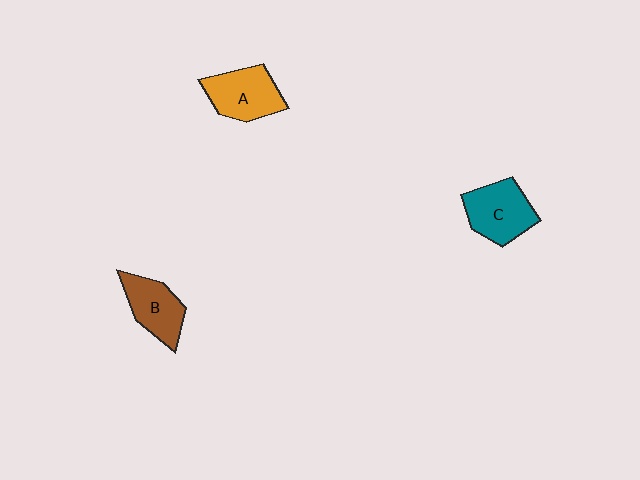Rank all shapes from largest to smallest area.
From largest to smallest: C (teal), A (orange), B (brown).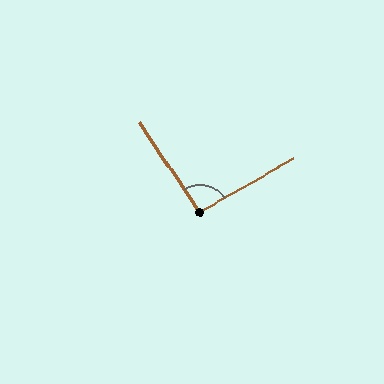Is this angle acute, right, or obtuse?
It is approximately a right angle.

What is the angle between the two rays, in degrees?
Approximately 95 degrees.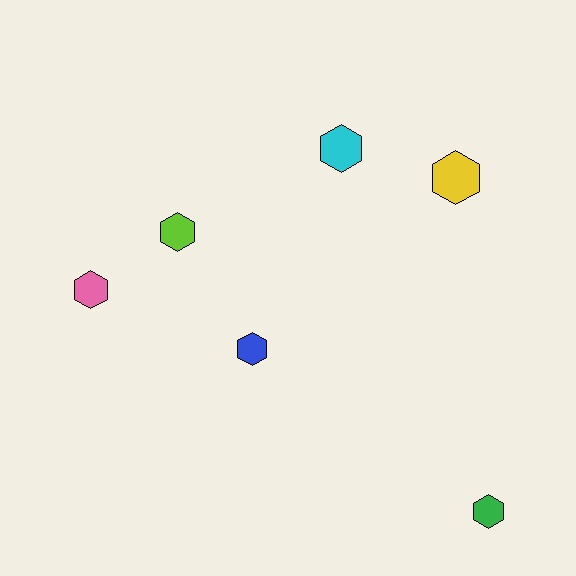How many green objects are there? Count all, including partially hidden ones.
There is 1 green object.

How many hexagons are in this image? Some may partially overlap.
There are 6 hexagons.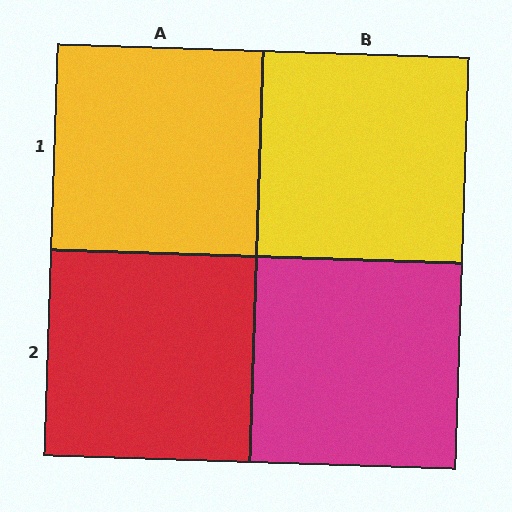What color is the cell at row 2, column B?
Magenta.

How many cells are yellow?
2 cells are yellow.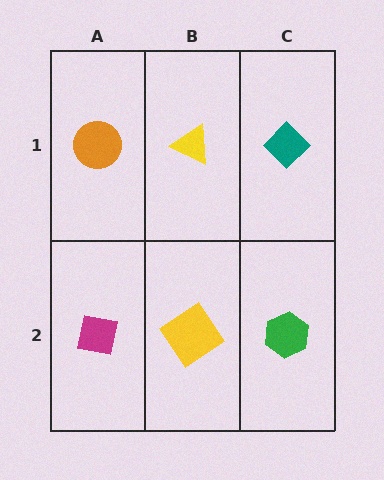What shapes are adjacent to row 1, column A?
A magenta square (row 2, column A), a yellow triangle (row 1, column B).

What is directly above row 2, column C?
A teal diamond.